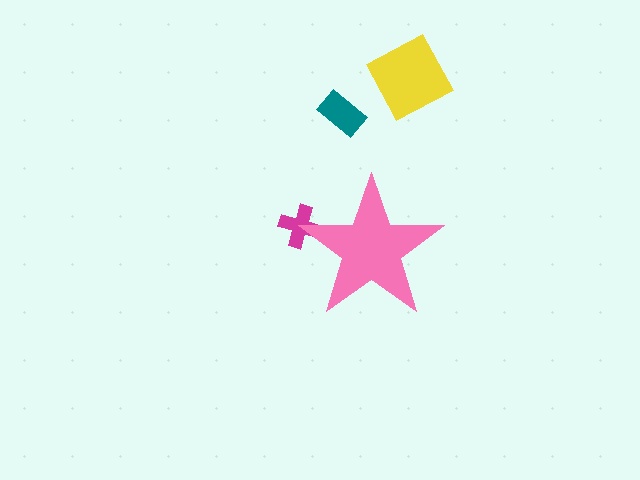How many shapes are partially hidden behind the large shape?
1 shape is partially hidden.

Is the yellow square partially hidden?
No, the yellow square is fully visible.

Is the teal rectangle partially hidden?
No, the teal rectangle is fully visible.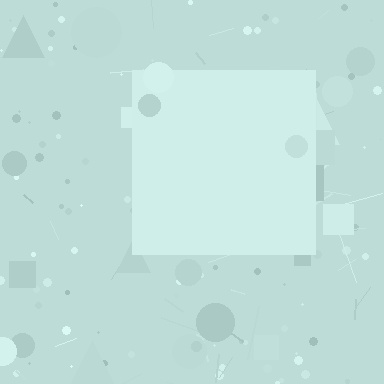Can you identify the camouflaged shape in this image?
The camouflaged shape is a square.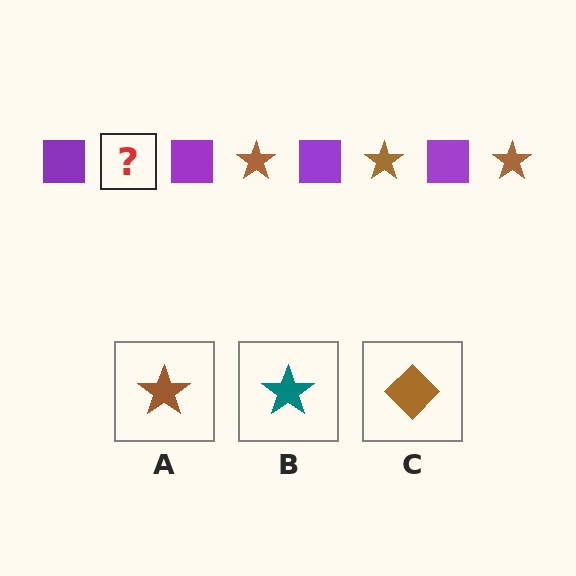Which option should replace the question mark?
Option A.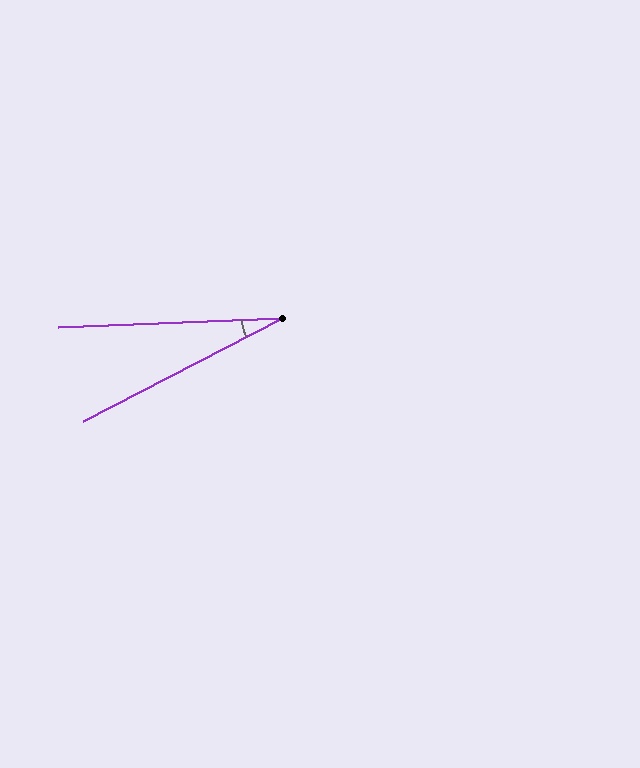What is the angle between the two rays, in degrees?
Approximately 25 degrees.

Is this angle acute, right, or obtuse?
It is acute.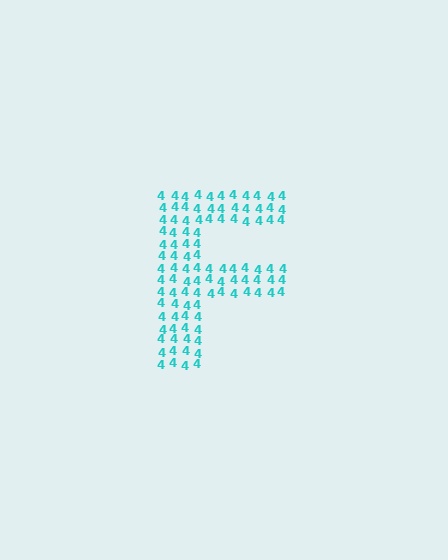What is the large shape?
The large shape is the letter F.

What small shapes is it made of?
It is made of small digit 4's.